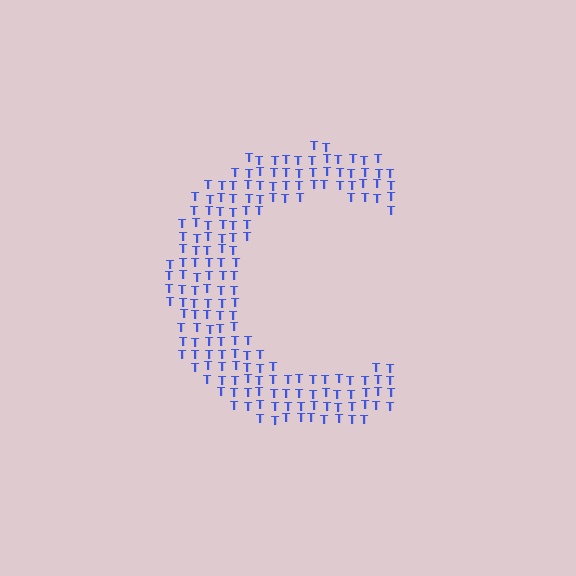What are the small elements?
The small elements are letter T's.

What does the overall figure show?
The overall figure shows the letter C.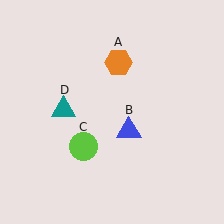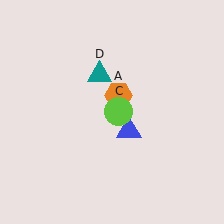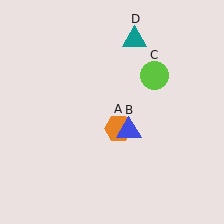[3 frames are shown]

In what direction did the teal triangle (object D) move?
The teal triangle (object D) moved up and to the right.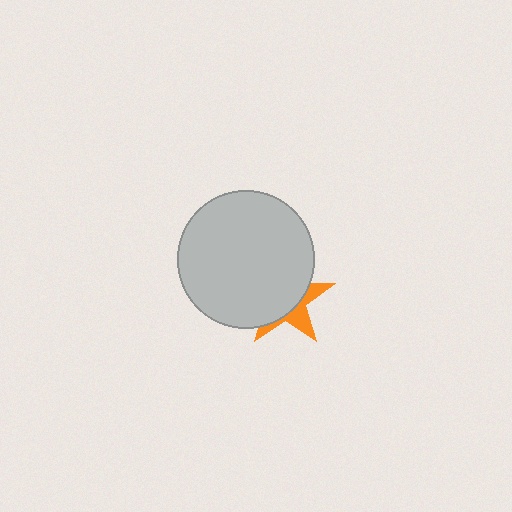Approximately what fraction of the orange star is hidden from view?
Roughly 66% of the orange star is hidden behind the light gray circle.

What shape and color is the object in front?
The object in front is a light gray circle.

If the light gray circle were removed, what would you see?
You would see the complete orange star.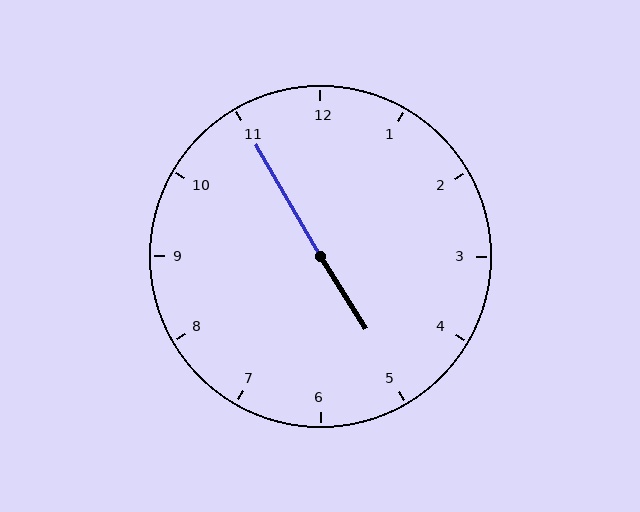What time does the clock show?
4:55.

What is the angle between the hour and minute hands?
Approximately 178 degrees.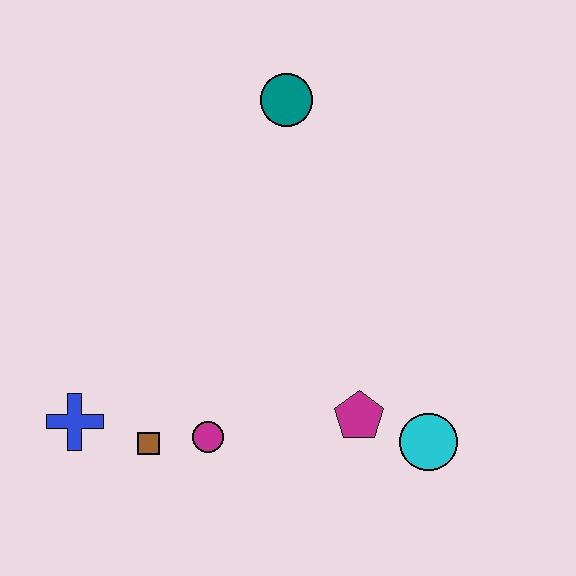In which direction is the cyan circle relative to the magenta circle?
The cyan circle is to the right of the magenta circle.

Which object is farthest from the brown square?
The teal circle is farthest from the brown square.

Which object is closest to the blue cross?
The brown square is closest to the blue cross.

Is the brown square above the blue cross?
No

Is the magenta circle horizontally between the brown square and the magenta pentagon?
Yes